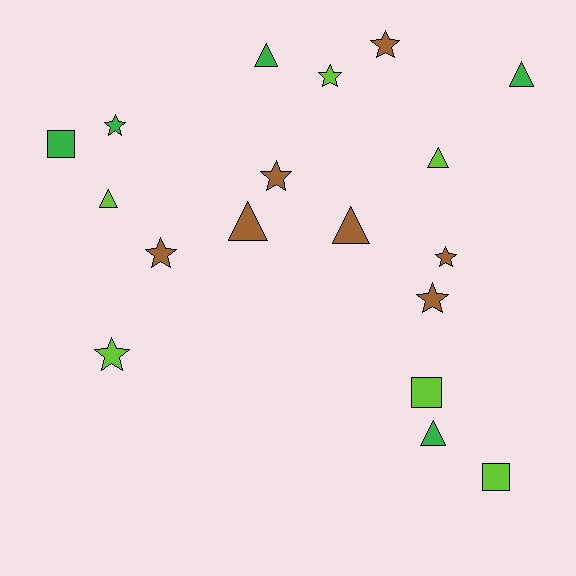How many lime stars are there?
There are 2 lime stars.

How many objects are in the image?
There are 18 objects.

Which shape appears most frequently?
Star, with 8 objects.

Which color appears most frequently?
Brown, with 7 objects.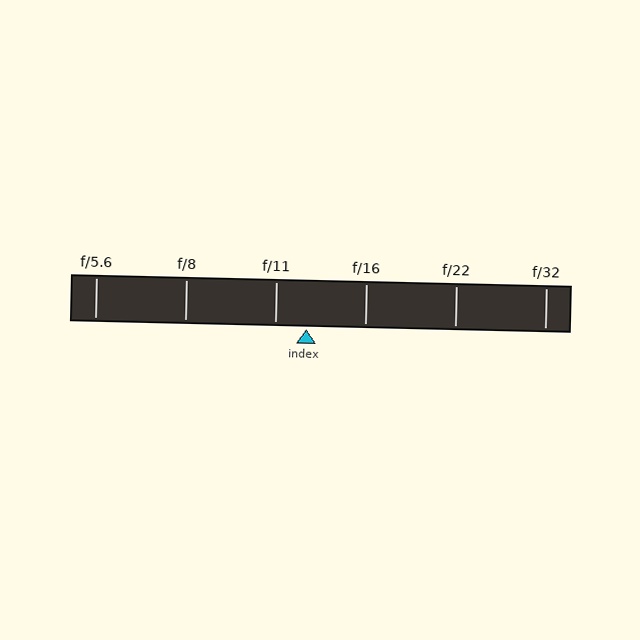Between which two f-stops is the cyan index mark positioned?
The index mark is between f/11 and f/16.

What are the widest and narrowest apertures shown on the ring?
The widest aperture shown is f/5.6 and the narrowest is f/32.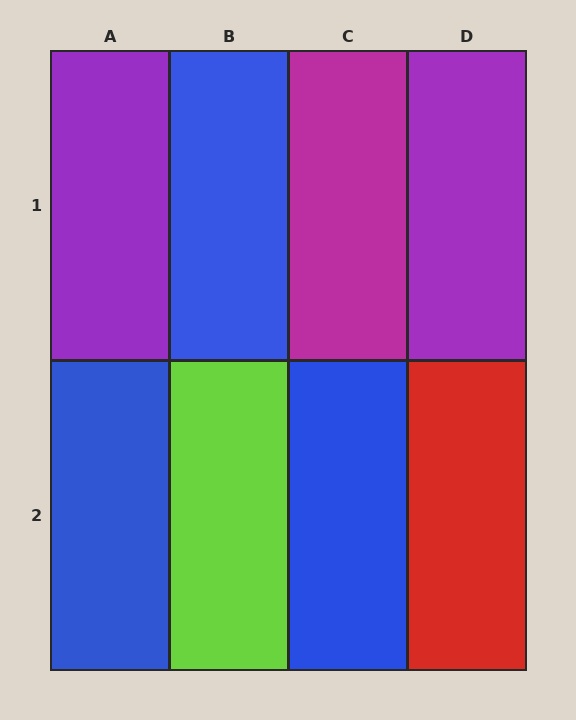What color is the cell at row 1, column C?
Magenta.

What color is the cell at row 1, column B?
Blue.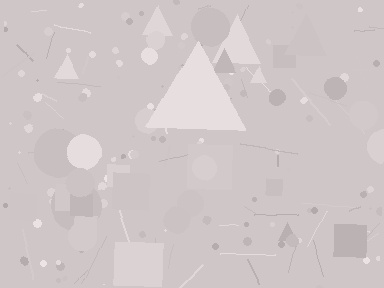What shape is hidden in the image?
A triangle is hidden in the image.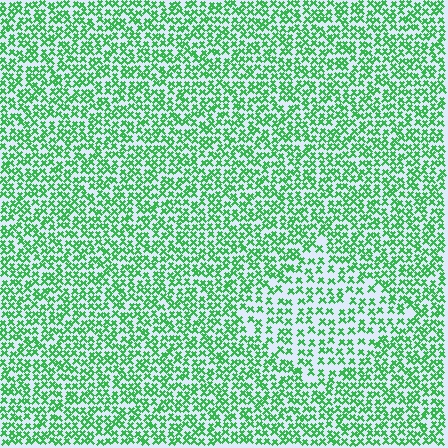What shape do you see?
I see a diamond.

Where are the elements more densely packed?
The elements are more densely packed outside the diamond boundary.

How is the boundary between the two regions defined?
The boundary is defined by a change in element density (approximately 1.6x ratio). All elements are the same color, size, and shape.